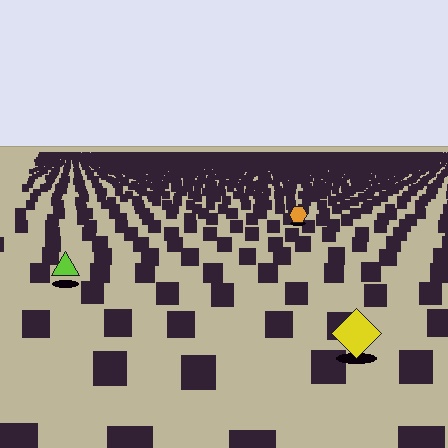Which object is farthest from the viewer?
The orange hexagon is farthest from the viewer. It appears smaller and the ground texture around it is denser.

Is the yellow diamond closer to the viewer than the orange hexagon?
Yes. The yellow diamond is closer — you can tell from the texture gradient: the ground texture is coarser near it.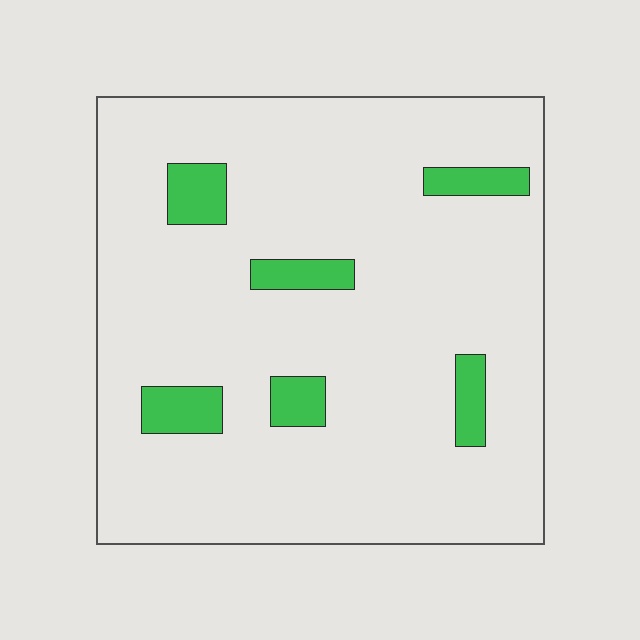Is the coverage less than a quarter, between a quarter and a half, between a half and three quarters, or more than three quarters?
Less than a quarter.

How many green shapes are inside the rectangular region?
6.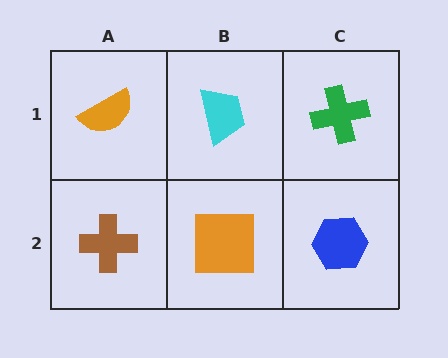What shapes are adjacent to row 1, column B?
An orange square (row 2, column B), an orange semicircle (row 1, column A), a green cross (row 1, column C).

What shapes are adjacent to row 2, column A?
An orange semicircle (row 1, column A), an orange square (row 2, column B).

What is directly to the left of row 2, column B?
A brown cross.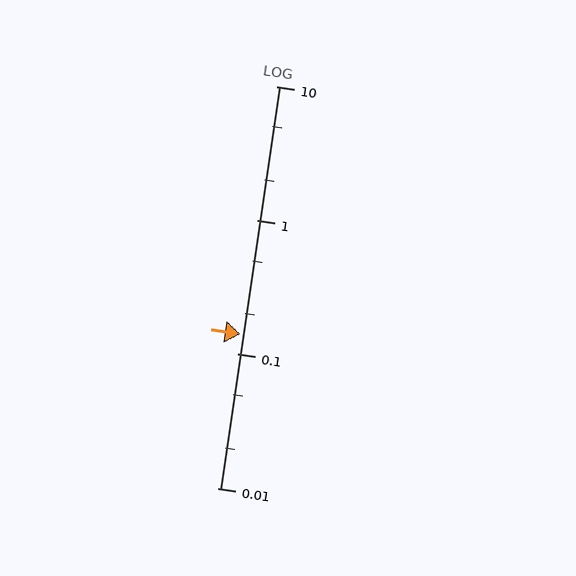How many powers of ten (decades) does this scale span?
The scale spans 3 decades, from 0.01 to 10.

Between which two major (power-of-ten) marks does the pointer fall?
The pointer is between 0.1 and 1.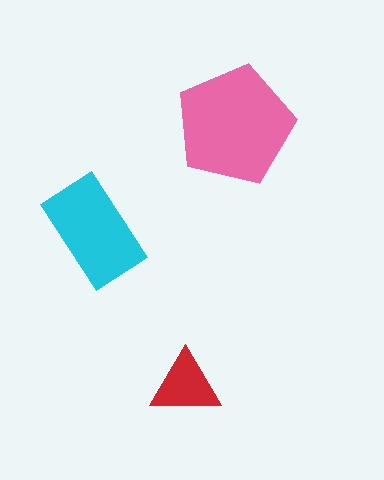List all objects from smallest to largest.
The red triangle, the cyan rectangle, the pink pentagon.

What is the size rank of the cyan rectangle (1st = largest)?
2nd.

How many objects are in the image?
There are 3 objects in the image.